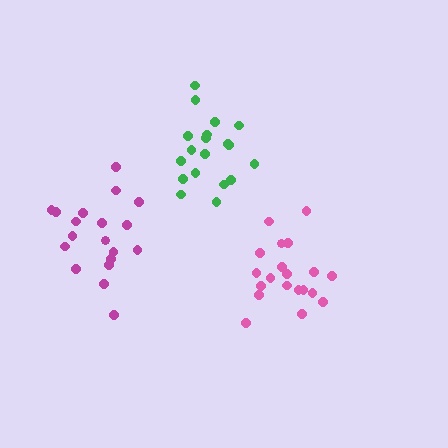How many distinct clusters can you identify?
There are 3 distinct clusters.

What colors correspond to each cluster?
The clusters are colored: pink, green, magenta.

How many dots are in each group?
Group 1: 20 dots, Group 2: 19 dots, Group 3: 19 dots (58 total).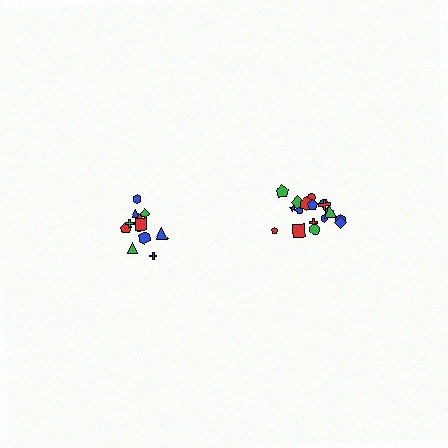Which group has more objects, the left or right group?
The right group.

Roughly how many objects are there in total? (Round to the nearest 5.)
Roughly 30 objects in total.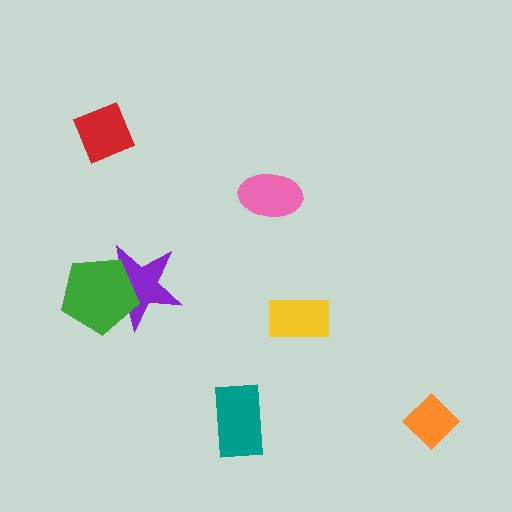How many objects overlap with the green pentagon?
1 object overlaps with the green pentagon.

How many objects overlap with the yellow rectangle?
0 objects overlap with the yellow rectangle.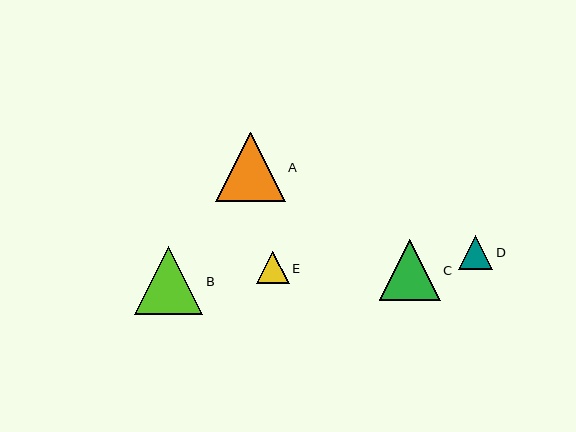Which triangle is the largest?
Triangle A is the largest with a size of approximately 69 pixels.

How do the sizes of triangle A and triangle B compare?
Triangle A and triangle B are approximately the same size.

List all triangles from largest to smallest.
From largest to smallest: A, B, C, D, E.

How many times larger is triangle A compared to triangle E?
Triangle A is approximately 2.1 times the size of triangle E.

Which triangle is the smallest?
Triangle E is the smallest with a size of approximately 32 pixels.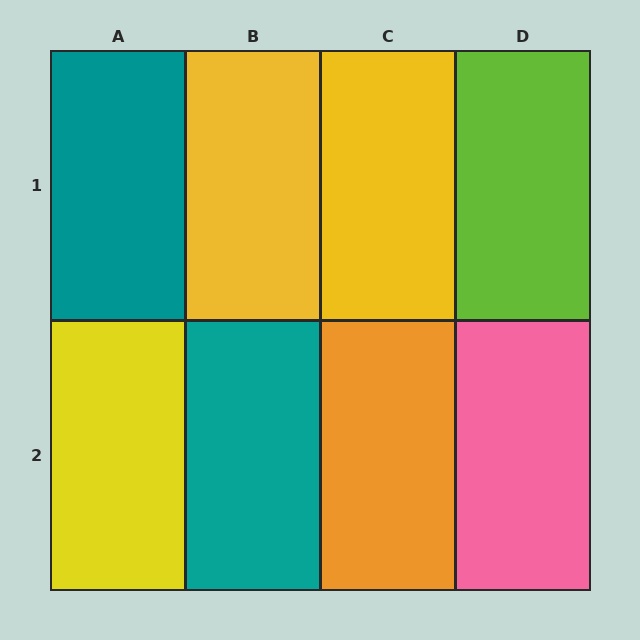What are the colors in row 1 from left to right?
Teal, yellow, yellow, lime.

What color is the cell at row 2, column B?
Teal.